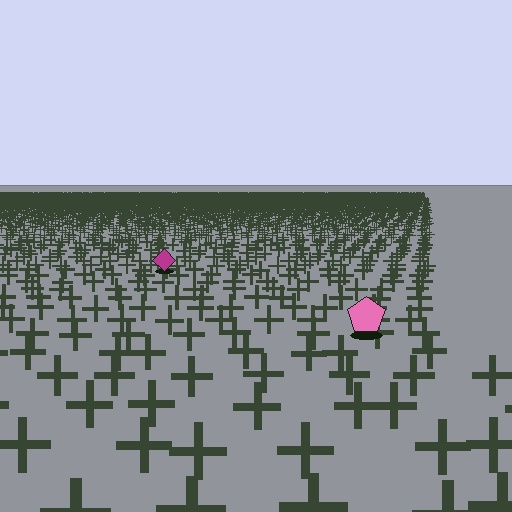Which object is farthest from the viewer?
The magenta diamond is farthest from the viewer. It appears smaller and the ground texture around it is denser.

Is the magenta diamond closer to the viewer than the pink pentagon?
No. The pink pentagon is closer — you can tell from the texture gradient: the ground texture is coarser near it.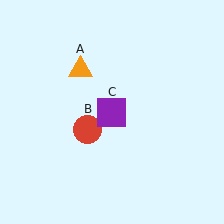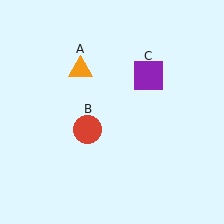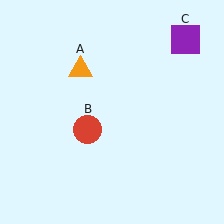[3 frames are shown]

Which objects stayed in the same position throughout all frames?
Orange triangle (object A) and red circle (object B) remained stationary.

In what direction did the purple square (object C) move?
The purple square (object C) moved up and to the right.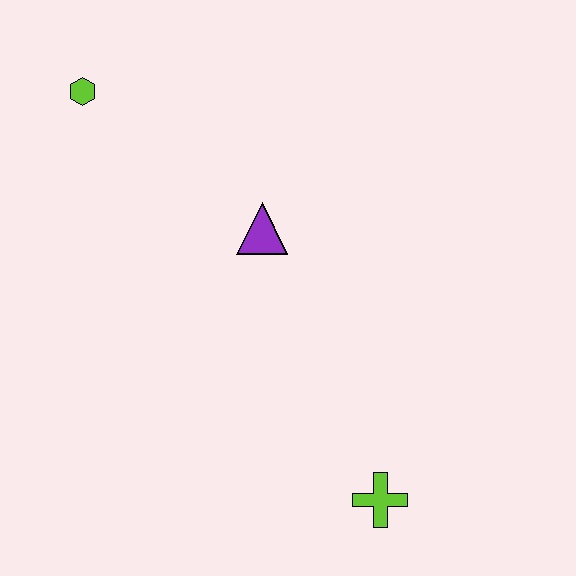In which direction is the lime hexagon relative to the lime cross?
The lime hexagon is above the lime cross.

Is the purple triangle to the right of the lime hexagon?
Yes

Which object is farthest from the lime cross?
The lime hexagon is farthest from the lime cross.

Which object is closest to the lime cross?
The purple triangle is closest to the lime cross.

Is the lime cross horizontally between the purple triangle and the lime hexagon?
No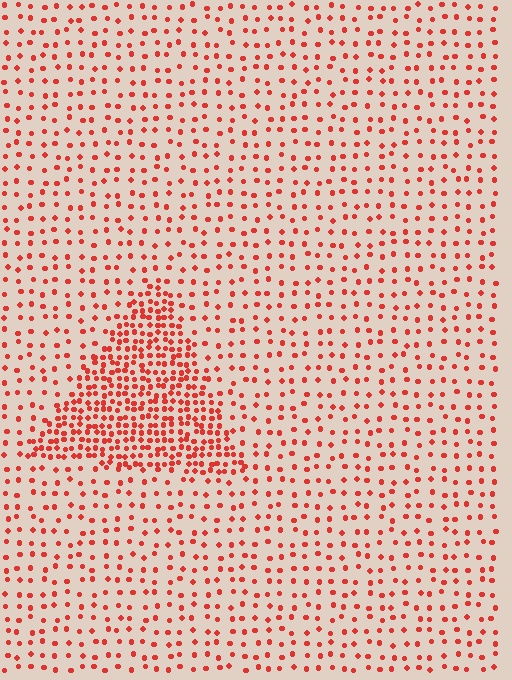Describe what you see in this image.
The image contains small red elements arranged at two different densities. A triangle-shaped region is visible where the elements are more densely packed than the surrounding area.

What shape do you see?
I see a triangle.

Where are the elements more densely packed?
The elements are more densely packed inside the triangle boundary.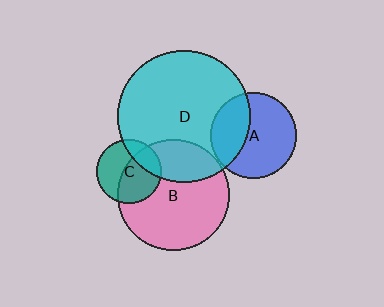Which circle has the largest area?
Circle D (cyan).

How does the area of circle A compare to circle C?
Approximately 1.8 times.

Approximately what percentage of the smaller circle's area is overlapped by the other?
Approximately 25%.